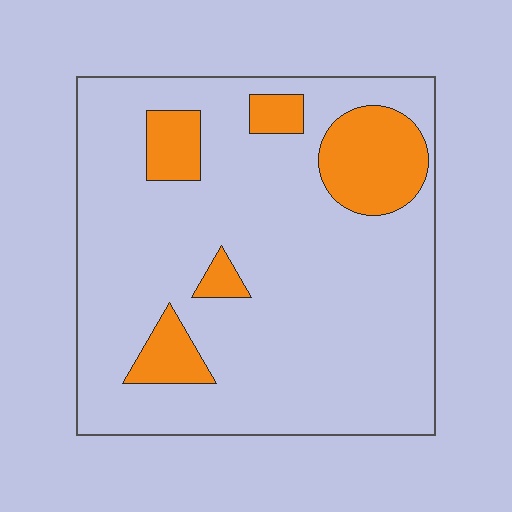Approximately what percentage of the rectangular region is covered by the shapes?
Approximately 15%.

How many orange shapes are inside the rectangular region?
5.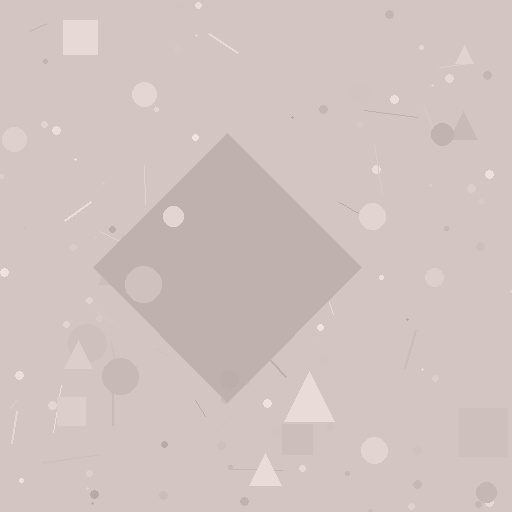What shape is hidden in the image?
A diamond is hidden in the image.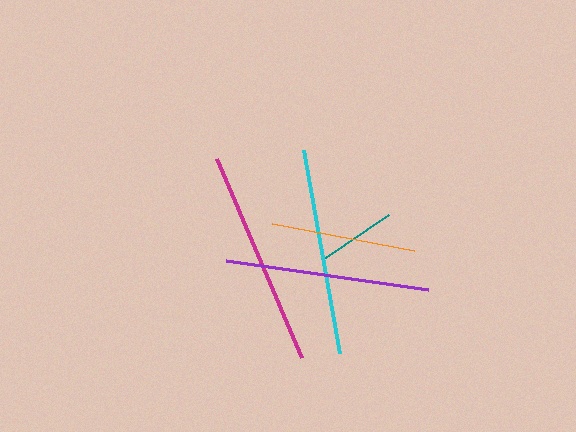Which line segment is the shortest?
The teal line is the shortest at approximately 80 pixels.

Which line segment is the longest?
The magenta line is the longest at approximately 217 pixels.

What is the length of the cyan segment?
The cyan segment is approximately 206 pixels long.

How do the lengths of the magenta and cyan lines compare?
The magenta and cyan lines are approximately the same length.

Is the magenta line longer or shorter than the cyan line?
The magenta line is longer than the cyan line.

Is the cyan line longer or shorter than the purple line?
The cyan line is longer than the purple line.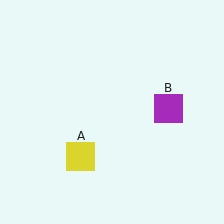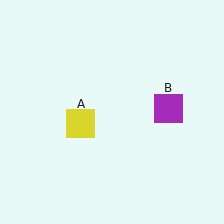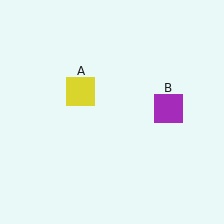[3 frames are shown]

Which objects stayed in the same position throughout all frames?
Purple square (object B) remained stationary.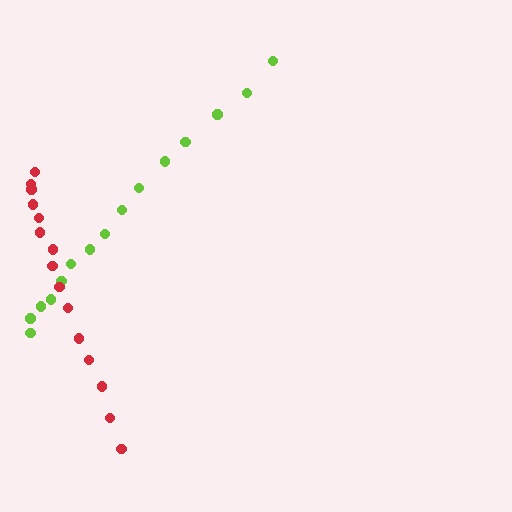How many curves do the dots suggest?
There are 2 distinct paths.